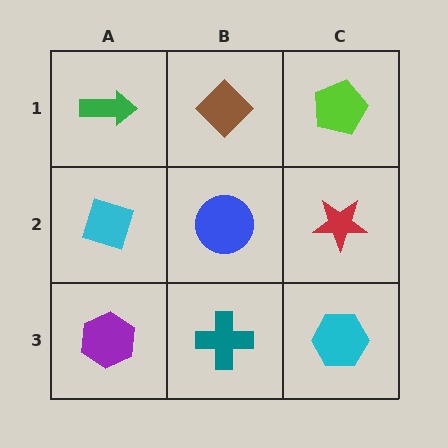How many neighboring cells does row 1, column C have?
2.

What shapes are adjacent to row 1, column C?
A red star (row 2, column C), a brown diamond (row 1, column B).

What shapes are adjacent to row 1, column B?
A blue circle (row 2, column B), a green arrow (row 1, column A), a lime pentagon (row 1, column C).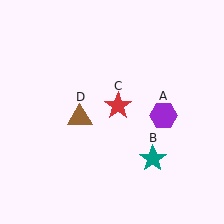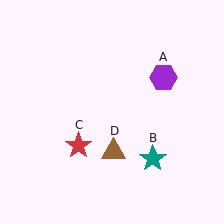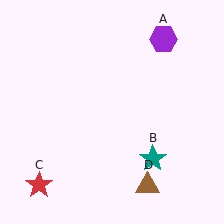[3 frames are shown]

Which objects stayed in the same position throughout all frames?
Teal star (object B) remained stationary.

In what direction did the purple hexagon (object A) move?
The purple hexagon (object A) moved up.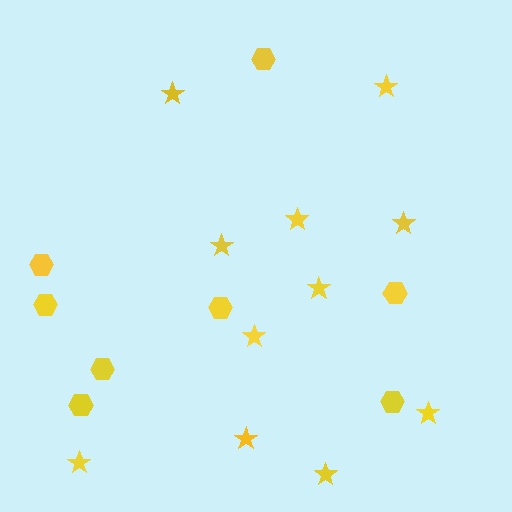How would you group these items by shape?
There are 2 groups: one group of hexagons (8) and one group of stars (11).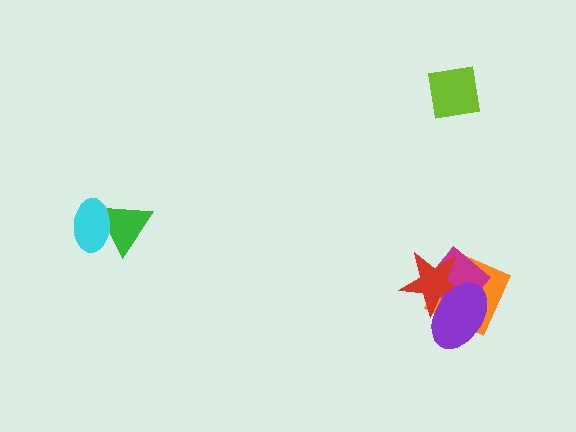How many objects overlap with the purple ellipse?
3 objects overlap with the purple ellipse.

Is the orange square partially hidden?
Yes, it is partially covered by another shape.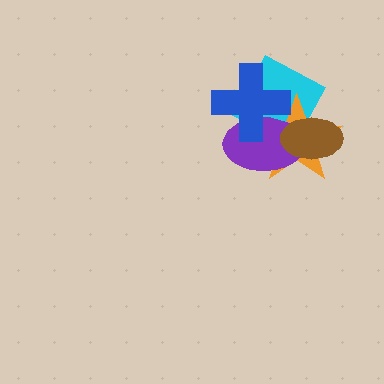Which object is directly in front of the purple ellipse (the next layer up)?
The blue cross is directly in front of the purple ellipse.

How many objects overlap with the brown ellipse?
3 objects overlap with the brown ellipse.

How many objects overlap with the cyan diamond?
4 objects overlap with the cyan diamond.